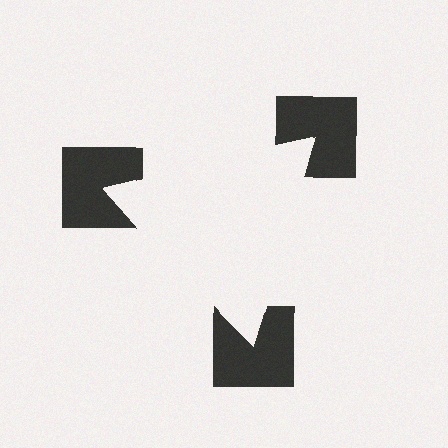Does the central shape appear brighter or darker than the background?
It typically appears slightly brighter than the background, even though no actual brightness change is drawn.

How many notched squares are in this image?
There are 3 — one at each vertex of the illusory triangle.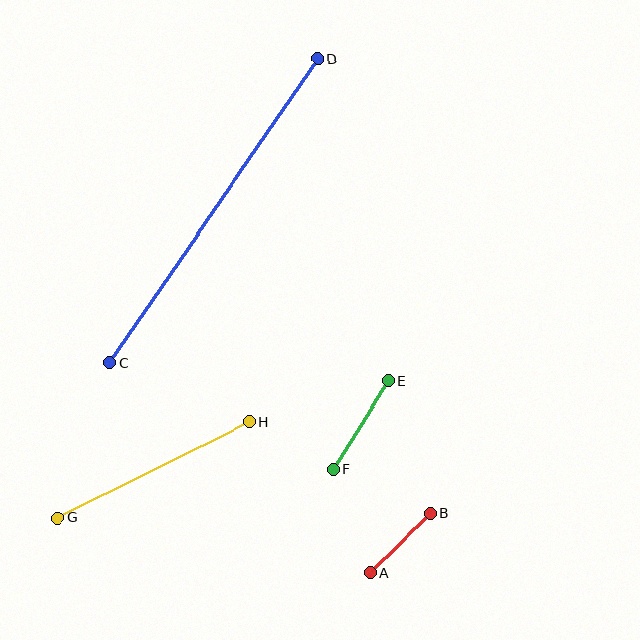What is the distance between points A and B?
The distance is approximately 84 pixels.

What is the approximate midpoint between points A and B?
The midpoint is at approximately (401, 543) pixels.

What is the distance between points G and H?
The distance is approximately 213 pixels.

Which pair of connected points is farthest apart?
Points C and D are farthest apart.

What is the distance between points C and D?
The distance is approximately 368 pixels.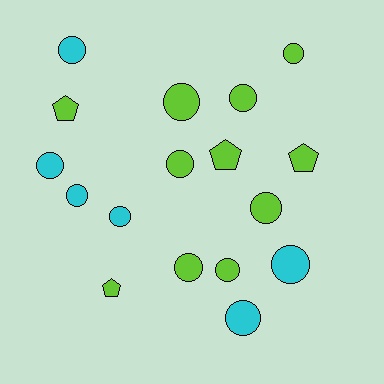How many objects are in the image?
There are 17 objects.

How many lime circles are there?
There are 7 lime circles.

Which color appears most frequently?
Lime, with 11 objects.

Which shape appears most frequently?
Circle, with 13 objects.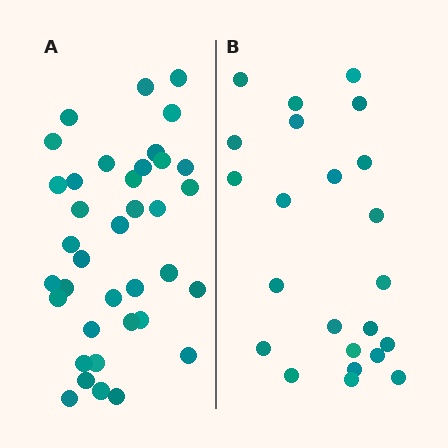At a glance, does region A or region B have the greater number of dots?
Region A (the left region) has more dots.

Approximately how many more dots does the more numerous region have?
Region A has approximately 15 more dots than region B.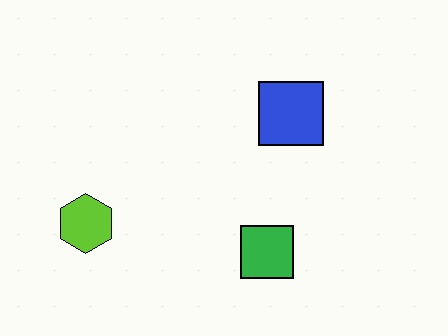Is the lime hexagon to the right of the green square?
No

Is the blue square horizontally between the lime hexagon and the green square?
No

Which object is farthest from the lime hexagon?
The blue square is farthest from the lime hexagon.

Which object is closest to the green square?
The blue square is closest to the green square.